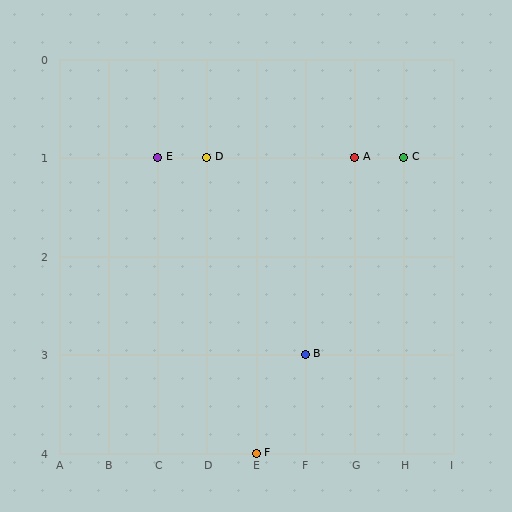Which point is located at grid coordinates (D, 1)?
Point D is at (D, 1).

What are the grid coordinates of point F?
Point F is at grid coordinates (E, 4).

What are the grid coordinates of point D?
Point D is at grid coordinates (D, 1).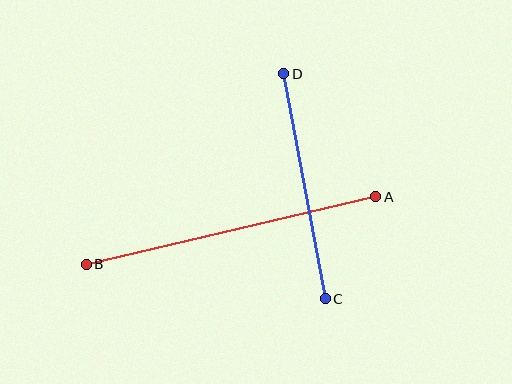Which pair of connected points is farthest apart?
Points A and B are farthest apart.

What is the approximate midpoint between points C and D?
The midpoint is at approximately (304, 186) pixels.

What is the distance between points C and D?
The distance is approximately 229 pixels.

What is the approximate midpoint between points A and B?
The midpoint is at approximately (231, 231) pixels.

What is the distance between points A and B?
The distance is approximately 297 pixels.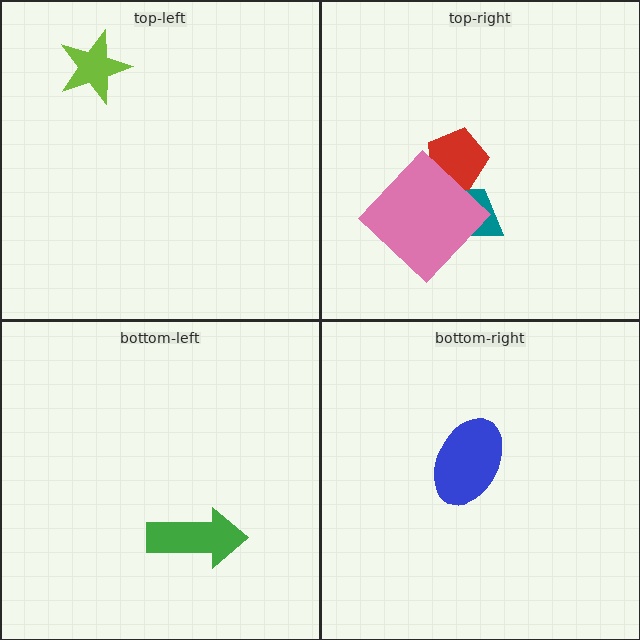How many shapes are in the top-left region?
1.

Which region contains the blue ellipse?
The bottom-right region.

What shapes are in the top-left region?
The lime star.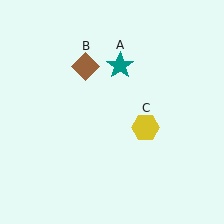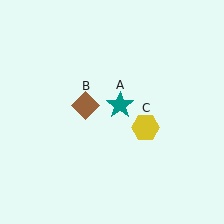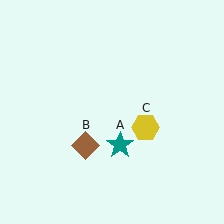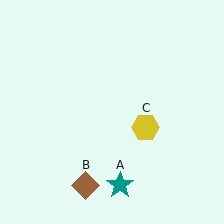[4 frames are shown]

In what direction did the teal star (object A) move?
The teal star (object A) moved down.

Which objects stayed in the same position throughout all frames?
Yellow hexagon (object C) remained stationary.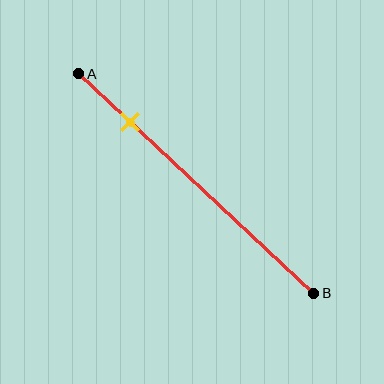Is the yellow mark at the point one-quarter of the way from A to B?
Yes, the mark is approximately at the one-quarter point.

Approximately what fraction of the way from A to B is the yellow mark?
The yellow mark is approximately 20% of the way from A to B.